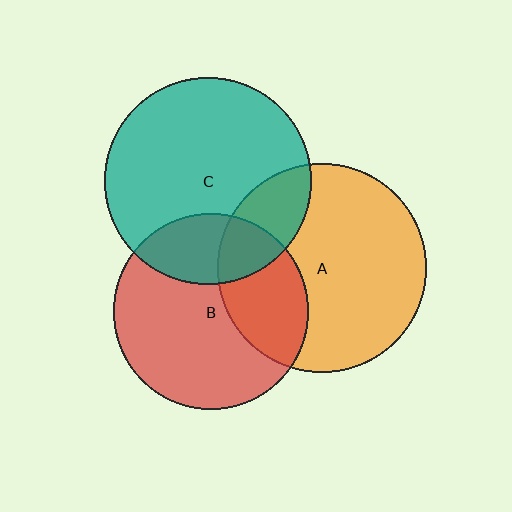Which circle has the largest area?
Circle A (orange).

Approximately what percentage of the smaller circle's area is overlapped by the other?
Approximately 30%.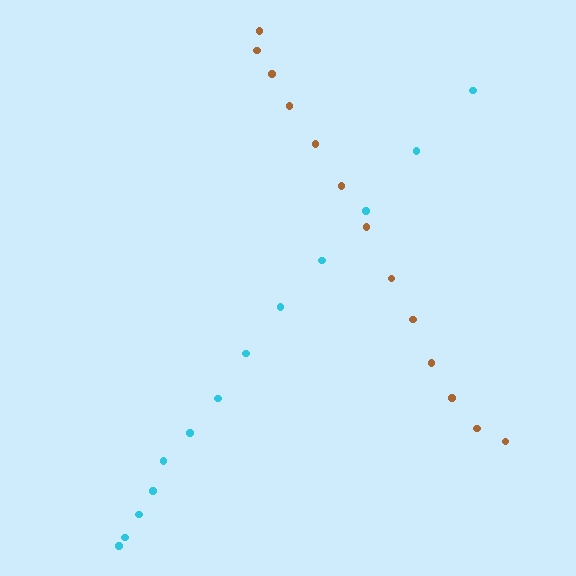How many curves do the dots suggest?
There are 2 distinct paths.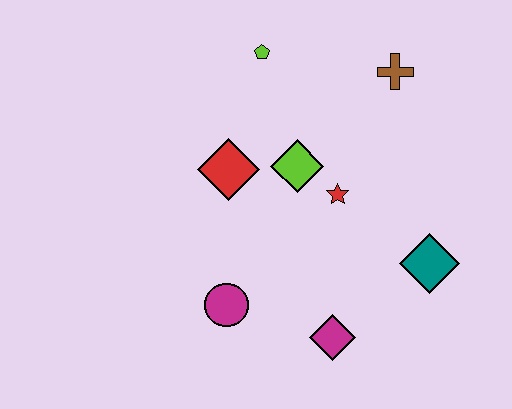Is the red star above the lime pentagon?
No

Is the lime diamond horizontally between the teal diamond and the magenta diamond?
No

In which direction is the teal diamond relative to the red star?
The teal diamond is to the right of the red star.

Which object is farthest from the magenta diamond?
The lime pentagon is farthest from the magenta diamond.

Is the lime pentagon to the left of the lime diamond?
Yes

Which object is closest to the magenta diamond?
The magenta circle is closest to the magenta diamond.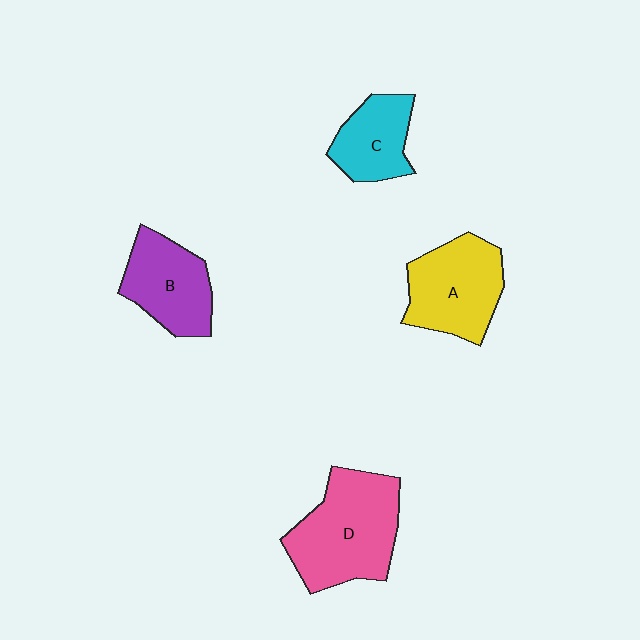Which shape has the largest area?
Shape D (pink).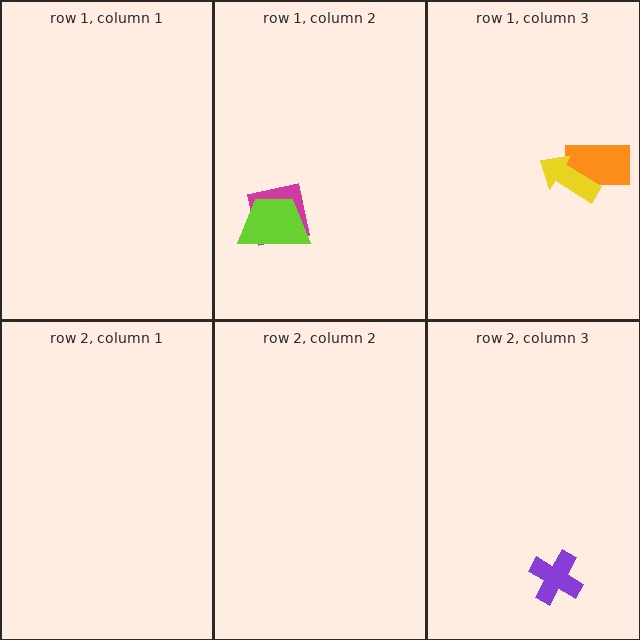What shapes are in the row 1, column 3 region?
The orange rectangle, the yellow arrow.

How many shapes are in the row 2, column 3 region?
1.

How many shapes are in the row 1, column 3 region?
2.